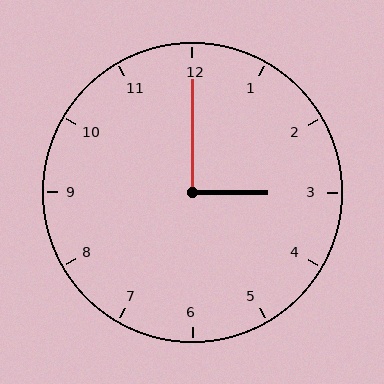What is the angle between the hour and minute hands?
Approximately 90 degrees.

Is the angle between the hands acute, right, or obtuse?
It is right.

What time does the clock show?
3:00.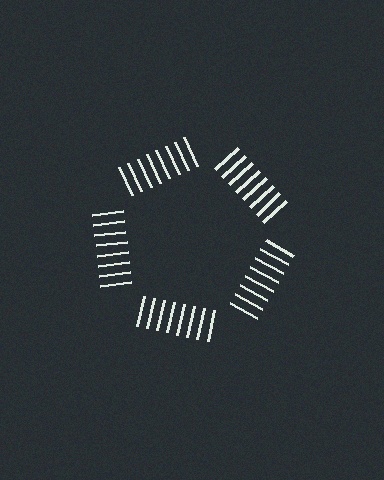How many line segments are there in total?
40 — 8 along each of the 5 edges.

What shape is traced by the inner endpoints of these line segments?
An illusory pentagon — the line segments terminate on its edges but no continuous stroke is drawn.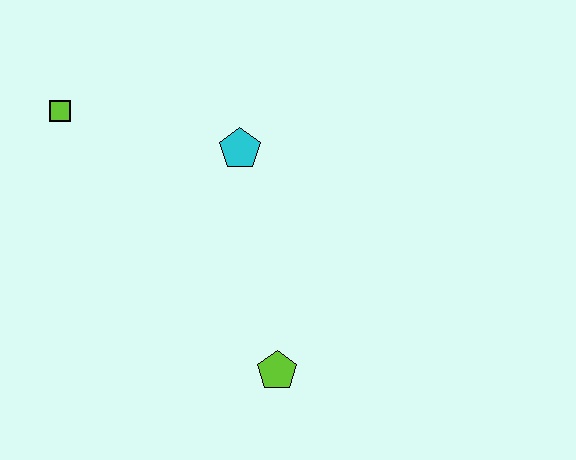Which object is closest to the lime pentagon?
The cyan pentagon is closest to the lime pentagon.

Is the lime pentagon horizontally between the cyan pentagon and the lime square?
No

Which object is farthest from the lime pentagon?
The lime square is farthest from the lime pentagon.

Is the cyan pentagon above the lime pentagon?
Yes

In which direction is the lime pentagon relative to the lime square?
The lime pentagon is below the lime square.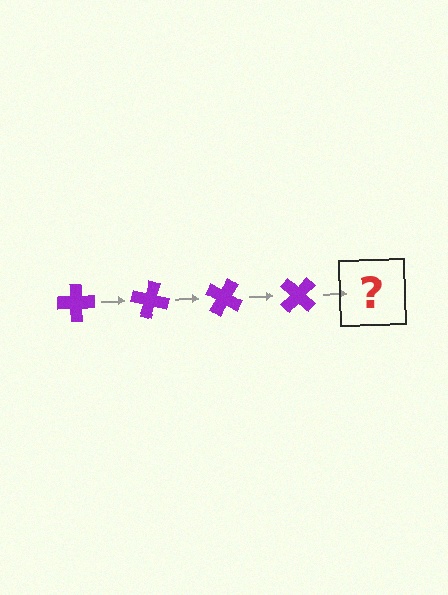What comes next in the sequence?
The next element should be a purple cross rotated 60 degrees.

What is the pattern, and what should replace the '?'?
The pattern is that the cross rotates 15 degrees each step. The '?' should be a purple cross rotated 60 degrees.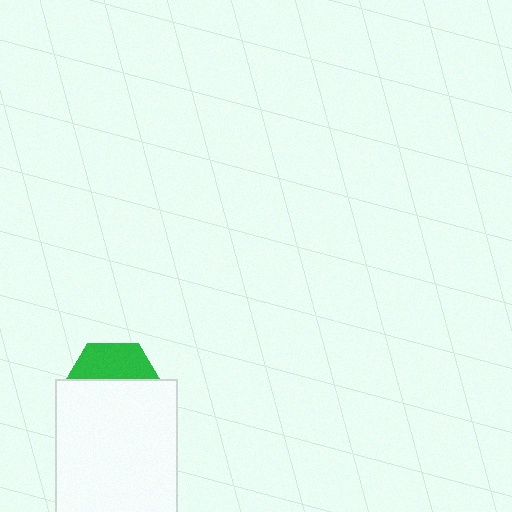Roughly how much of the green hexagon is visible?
A small part of it is visible (roughly 38%).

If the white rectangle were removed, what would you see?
You would see the complete green hexagon.